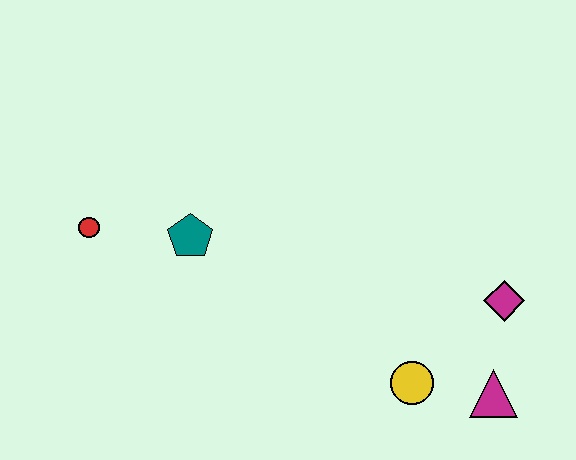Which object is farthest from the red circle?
The magenta triangle is farthest from the red circle.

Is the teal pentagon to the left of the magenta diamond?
Yes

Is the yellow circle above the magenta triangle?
Yes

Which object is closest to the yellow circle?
The magenta triangle is closest to the yellow circle.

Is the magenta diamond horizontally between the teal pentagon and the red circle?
No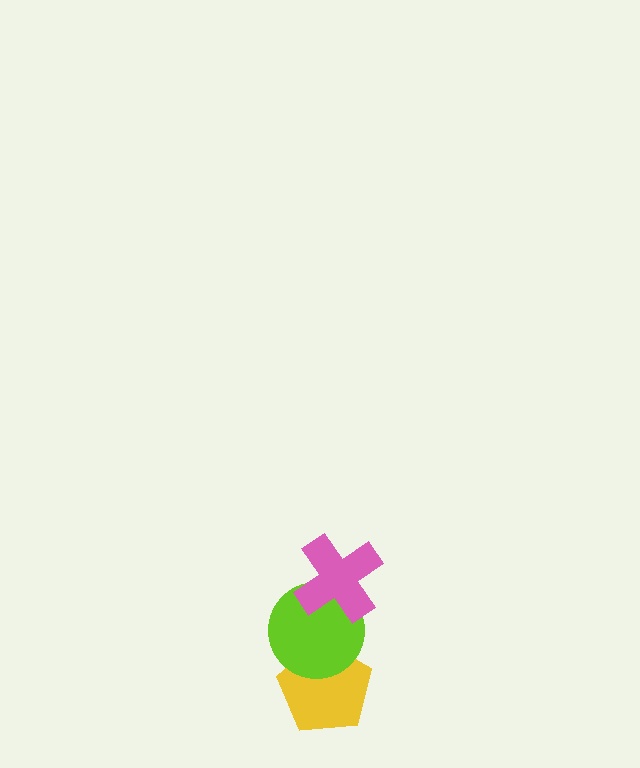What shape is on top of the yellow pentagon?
The lime circle is on top of the yellow pentagon.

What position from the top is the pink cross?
The pink cross is 1st from the top.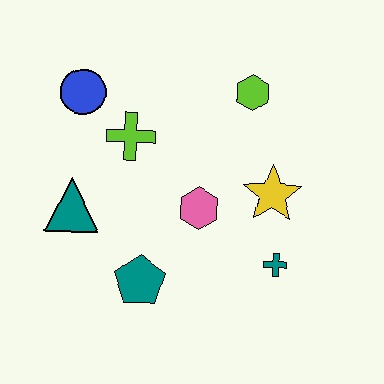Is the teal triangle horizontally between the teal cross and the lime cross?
No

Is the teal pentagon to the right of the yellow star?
No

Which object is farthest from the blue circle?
The teal cross is farthest from the blue circle.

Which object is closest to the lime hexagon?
The yellow star is closest to the lime hexagon.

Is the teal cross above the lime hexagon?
No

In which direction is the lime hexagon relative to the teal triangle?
The lime hexagon is to the right of the teal triangle.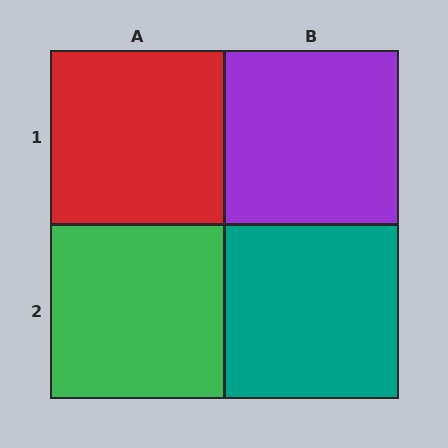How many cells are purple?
1 cell is purple.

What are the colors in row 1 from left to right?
Red, purple.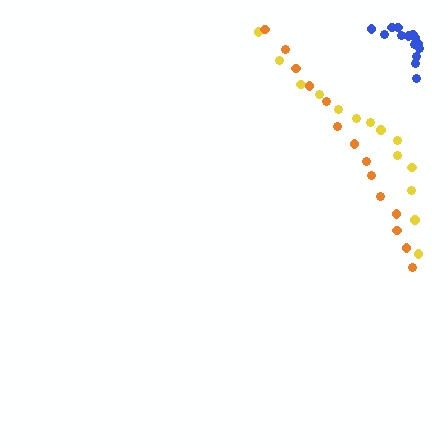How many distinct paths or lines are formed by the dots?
There are 3 distinct paths.